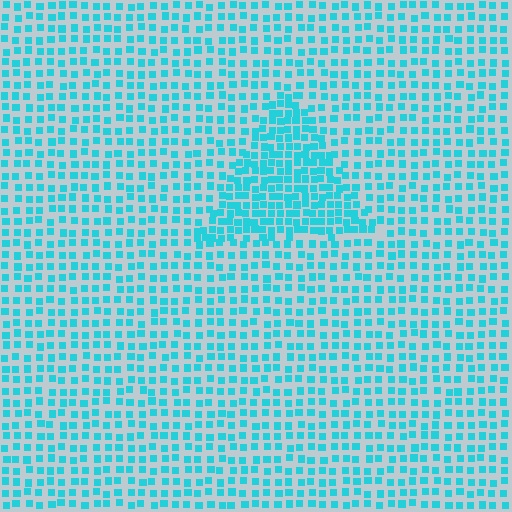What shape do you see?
I see a triangle.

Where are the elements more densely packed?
The elements are more densely packed inside the triangle boundary.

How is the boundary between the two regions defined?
The boundary is defined by a change in element density (approximately 1.8x ratio). All elements are the same color, size, and shape.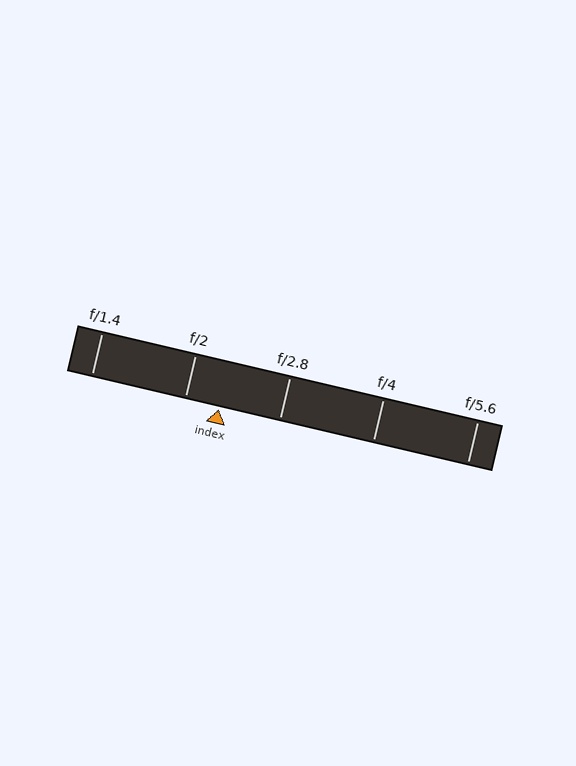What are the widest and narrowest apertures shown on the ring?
The widest aperture shown is f/1.4 and the narrowest is f/5.6.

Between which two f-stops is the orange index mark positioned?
The index mark is between f/2 and f/2.8.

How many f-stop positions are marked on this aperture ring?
There are 5 f-stop positions marked.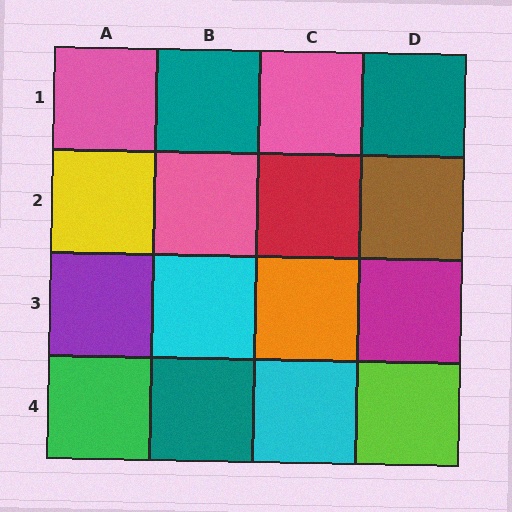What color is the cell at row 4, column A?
Green.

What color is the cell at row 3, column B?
Cyan.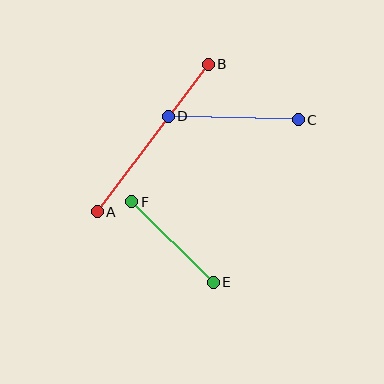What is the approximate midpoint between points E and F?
The midpoint is at approximately (173, 242) pixels.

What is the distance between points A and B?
The distance is approximately 184 pixels.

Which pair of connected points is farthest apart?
Points A and B are farthest apart.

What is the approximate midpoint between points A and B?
The midpoint is at approximately (153, 138) pixels.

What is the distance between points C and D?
The distance is approximately 130 pixels.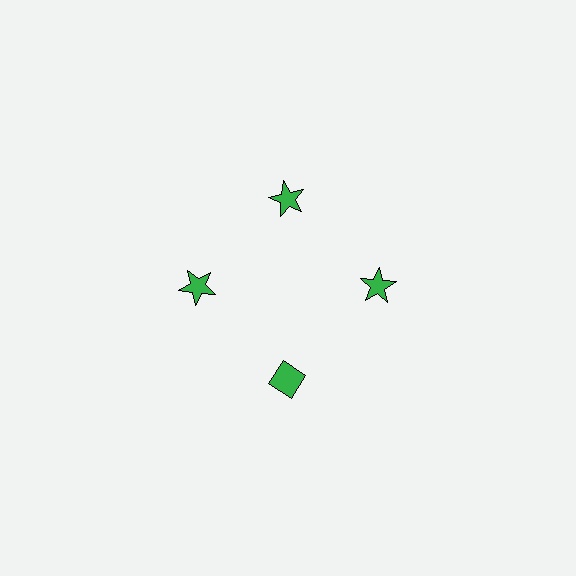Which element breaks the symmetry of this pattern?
The green diamond at roughly the 6 o'clock position breaks the symmetry. All other shapes are green stars.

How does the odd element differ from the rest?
It has a different shape: diamond instead of star.